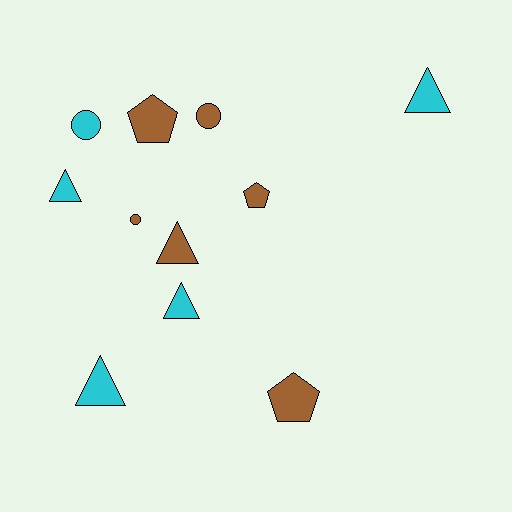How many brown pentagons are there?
There are 3 brown pentagons.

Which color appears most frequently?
Brown, with 6 objects.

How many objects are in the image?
There are 11 objects.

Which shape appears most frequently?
Triangle, with 5 objects.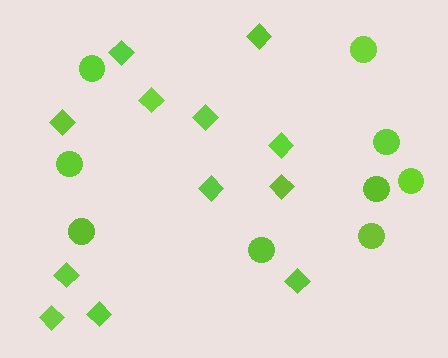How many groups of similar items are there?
There are 2 groups: one group of circles (9) and one group of diamonds (12).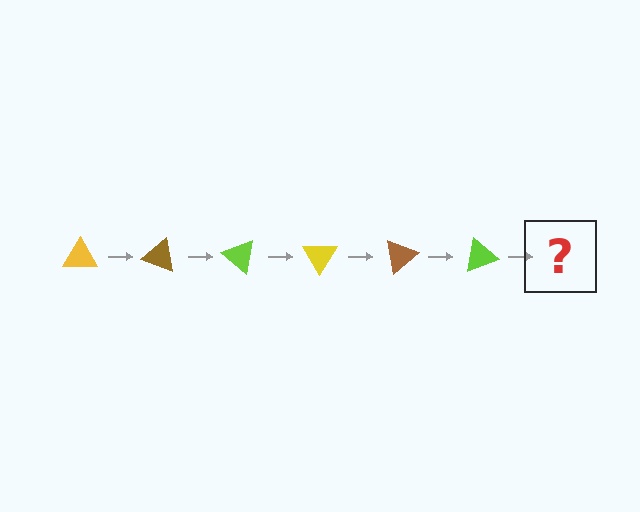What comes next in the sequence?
The next element should be a yellow triangle, rotated 120 degrees from the start.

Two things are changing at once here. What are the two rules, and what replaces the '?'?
The two rules are that it rotates 20 degrees each step and the color cycles through yellow, brown, and lime. The '?' should be a yellow triangle, rotated 120 degrees from the start.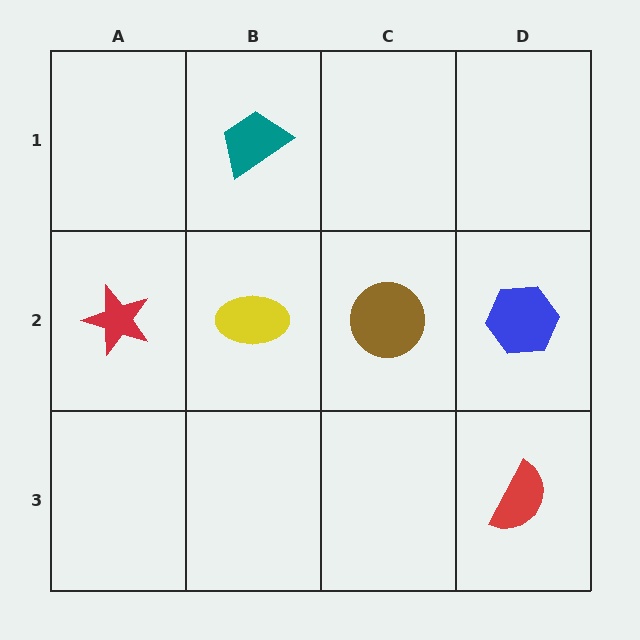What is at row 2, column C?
A brown circle.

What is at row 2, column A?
A red star.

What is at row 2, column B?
A yellow ellipse.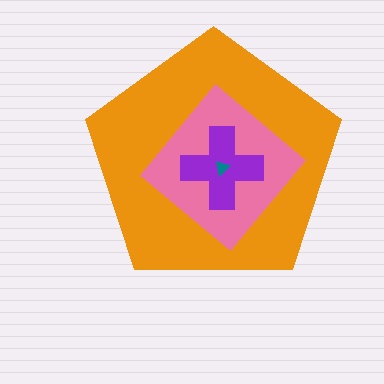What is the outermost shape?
The orange pentagon.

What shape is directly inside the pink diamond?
The purple cross.